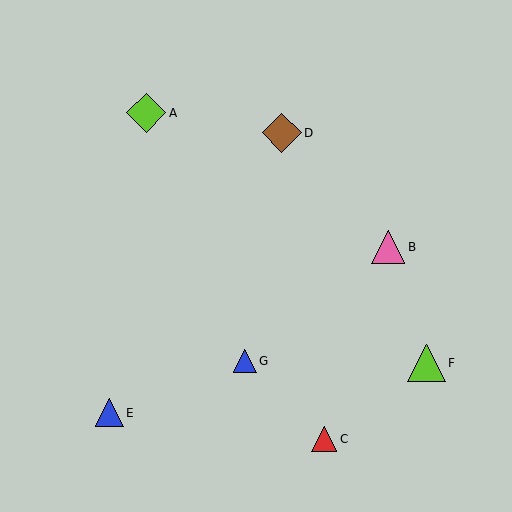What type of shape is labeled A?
Shape A is a lime diamond.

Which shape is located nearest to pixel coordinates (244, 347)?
The blue triangle (labeled G) at (245, 361) is nearest to that location.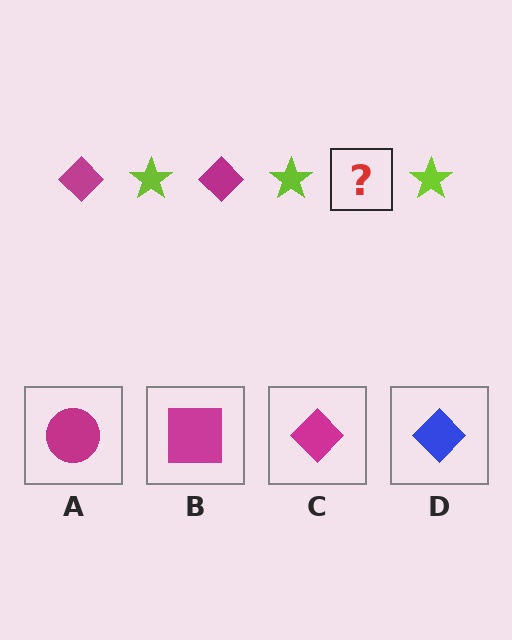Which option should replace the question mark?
Option C.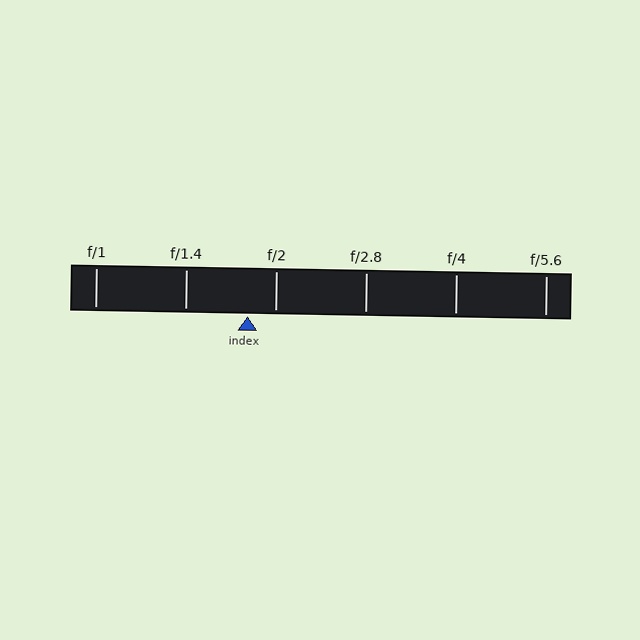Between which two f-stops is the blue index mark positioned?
The index mark is between f/1.4 and f/2.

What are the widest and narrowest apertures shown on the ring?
The widest aperture shown is f/1 and the narrowest is f/5.6.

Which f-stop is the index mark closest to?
The index mark is closest to f/2.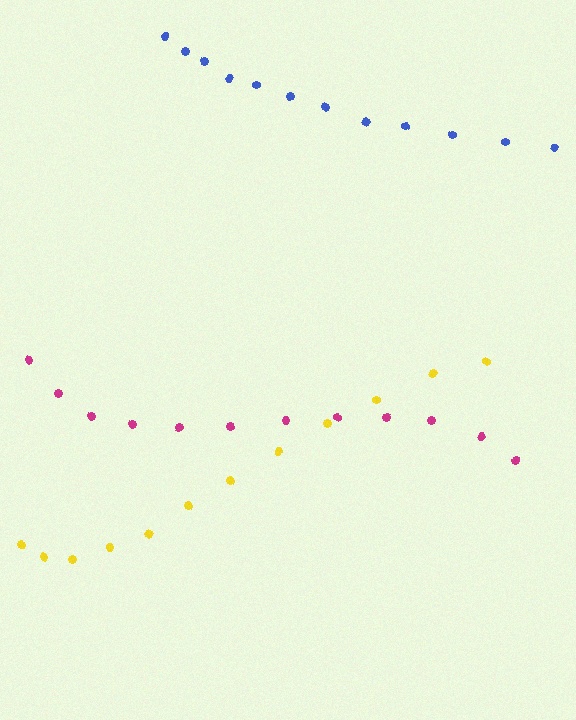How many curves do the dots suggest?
There are 3 distinct paths.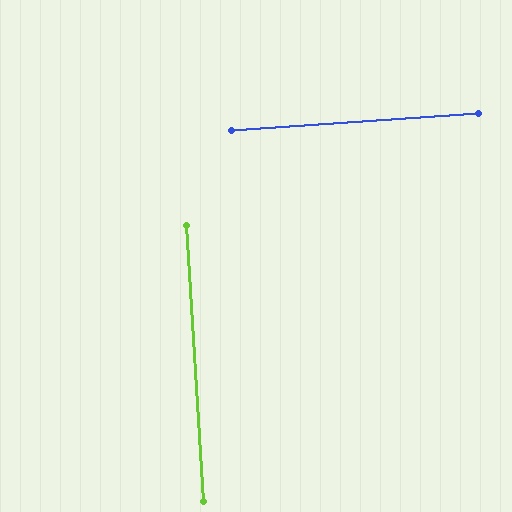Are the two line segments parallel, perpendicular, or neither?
Perpendicular — they meet at approximately 90°.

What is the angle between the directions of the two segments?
Approximately 90 degrees.